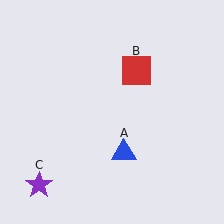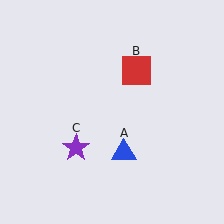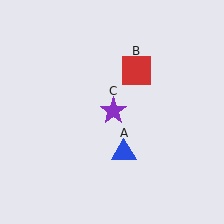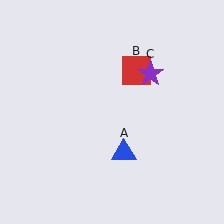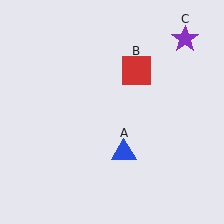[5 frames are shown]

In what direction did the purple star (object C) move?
The purple star (object C) moved up and to the right.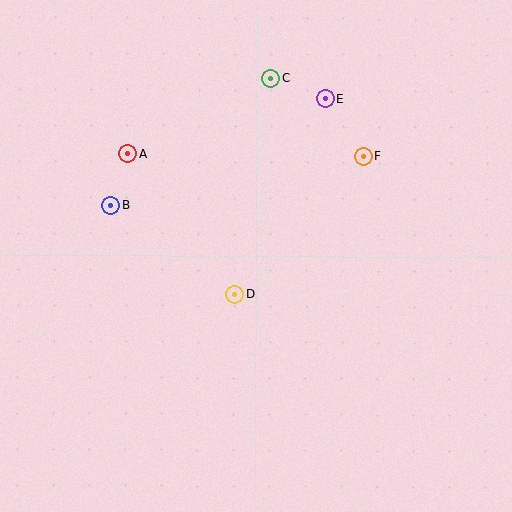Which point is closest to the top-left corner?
Point A is closest to the top-left corner.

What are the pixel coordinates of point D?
Point D is at (235, 294).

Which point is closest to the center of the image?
Point D at (235, 294) is closest to the center.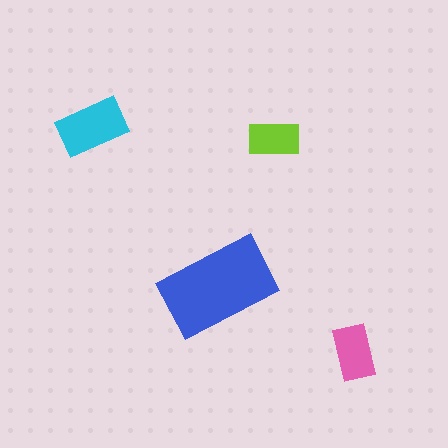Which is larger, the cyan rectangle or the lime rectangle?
The cyan one.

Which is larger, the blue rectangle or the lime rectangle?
The blue one.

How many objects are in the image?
There are 4 objects in the image.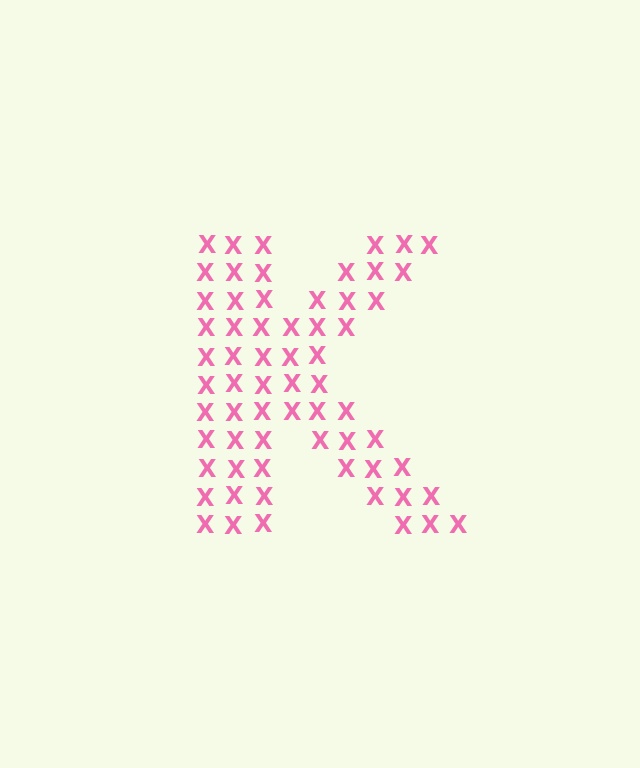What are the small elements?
The small elements are letter X's.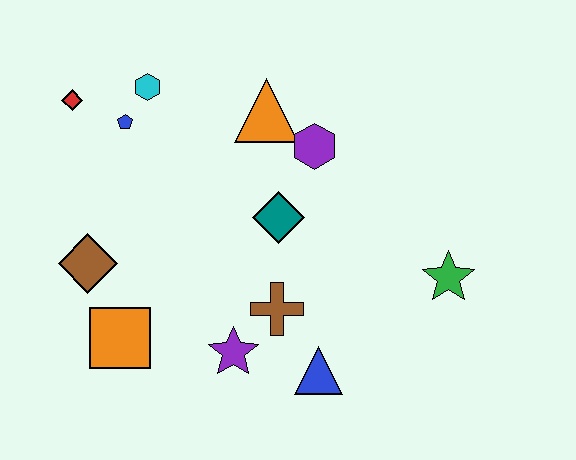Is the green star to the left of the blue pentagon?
No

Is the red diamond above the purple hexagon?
Yes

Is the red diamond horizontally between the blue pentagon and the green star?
No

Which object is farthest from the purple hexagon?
The orange square is farthest from the purple hexagon.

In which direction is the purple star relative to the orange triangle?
The purple star is below the orange triangle.